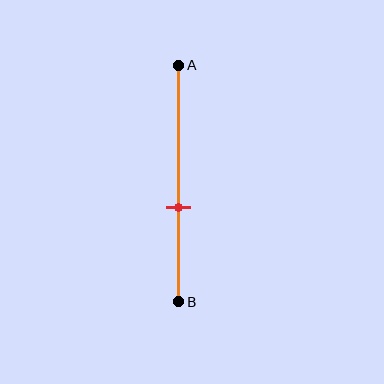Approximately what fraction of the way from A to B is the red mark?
The red mark is approximately 60% of the way from A to B.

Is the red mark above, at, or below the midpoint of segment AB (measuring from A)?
The red mark is below the midpoint of segment AB.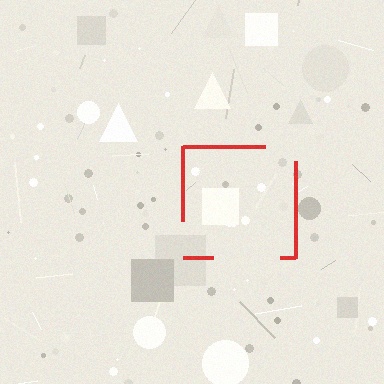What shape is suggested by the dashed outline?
The dashed outline suggests a square.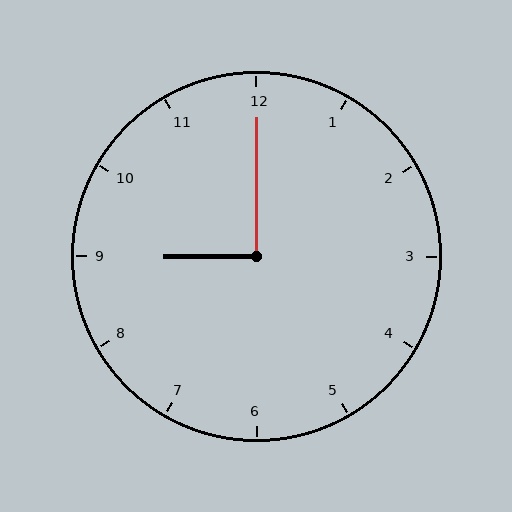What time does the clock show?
9:00.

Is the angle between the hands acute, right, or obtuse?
It is right.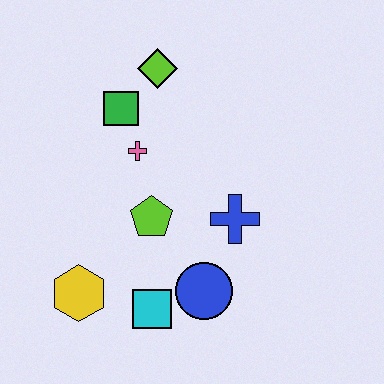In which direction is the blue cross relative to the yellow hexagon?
The blue cross is to the right of the yellow hexagon.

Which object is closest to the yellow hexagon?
The cyan square is closest to the yellow hexagon.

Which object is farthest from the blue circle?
The lime diamond is farthest from the blue circle.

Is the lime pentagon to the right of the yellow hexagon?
Yes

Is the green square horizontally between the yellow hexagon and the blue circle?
Yes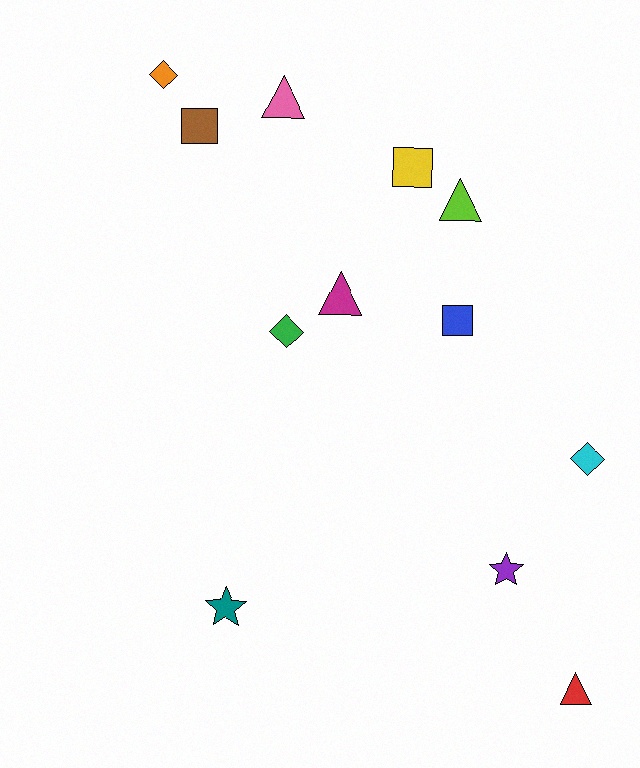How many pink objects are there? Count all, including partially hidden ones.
There is 1 pink object.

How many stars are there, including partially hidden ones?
There are 2 stars.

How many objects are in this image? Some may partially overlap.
There are 12 objects.